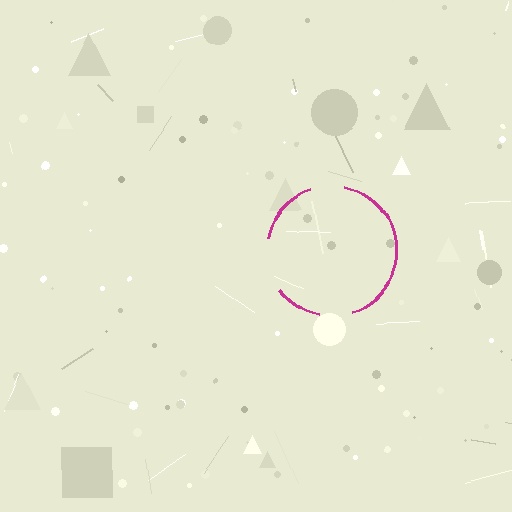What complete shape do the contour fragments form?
The contour fragments form a circle.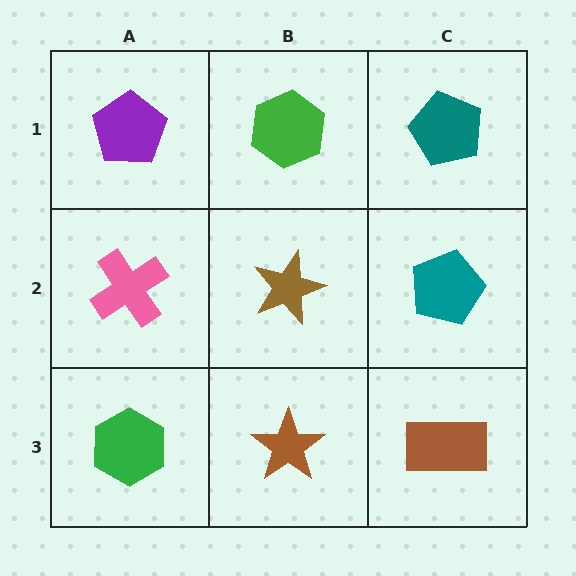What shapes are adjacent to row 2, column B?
A green hexagon (row 1, column B), a brown star (row 3, column B), a pink cross (row 2, column A), a teal pentagon (row 2, column C).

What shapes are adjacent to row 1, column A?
A pink cross (row 2, column A), a green hexagon (row 1, column B).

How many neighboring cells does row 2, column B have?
4.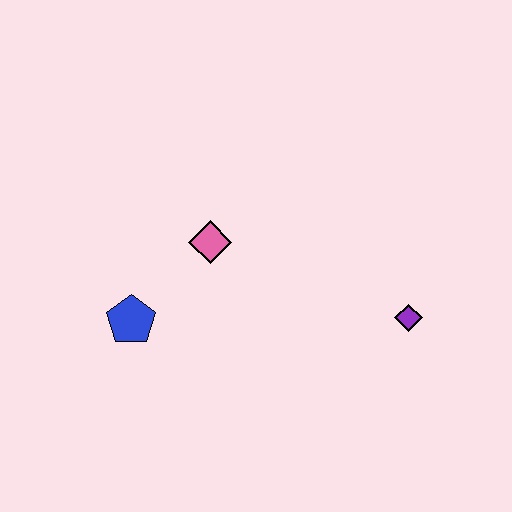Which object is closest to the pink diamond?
The blue pentagon is closest to the pink diamond.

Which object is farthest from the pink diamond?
The purple diamond is farthest from the pink diamond.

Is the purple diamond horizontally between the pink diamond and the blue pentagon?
No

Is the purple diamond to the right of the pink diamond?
Yes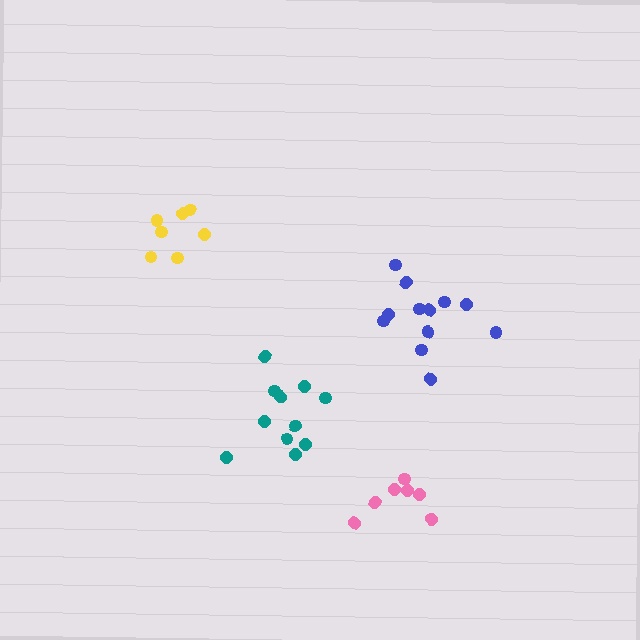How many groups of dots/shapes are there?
There are 4 groups.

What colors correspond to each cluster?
The clusters are colored: pink, blue, teal, yellow.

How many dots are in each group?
Group 1: 7 dots, Group 2: 12 dots, Group 3: 11 dots, Group 4: 7 dots (37 total).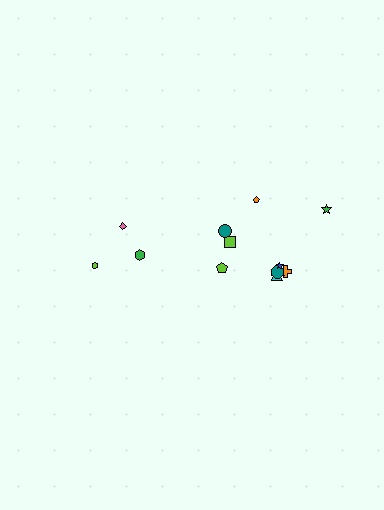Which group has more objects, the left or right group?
The right group.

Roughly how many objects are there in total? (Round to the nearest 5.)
Roughly 15 objects in total.